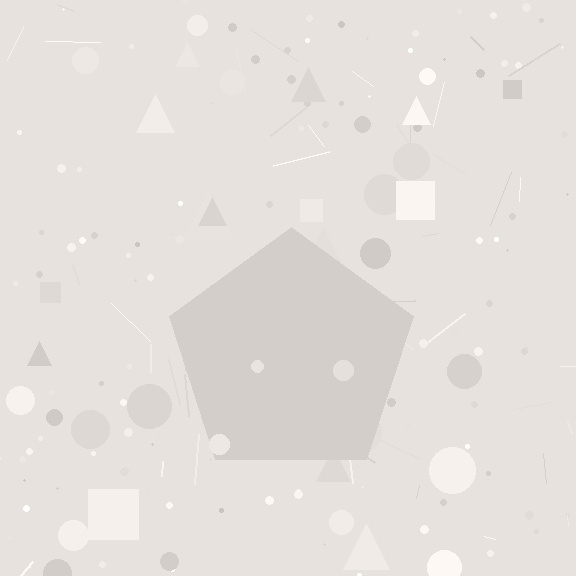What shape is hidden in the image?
A pentagon is hidden in the image.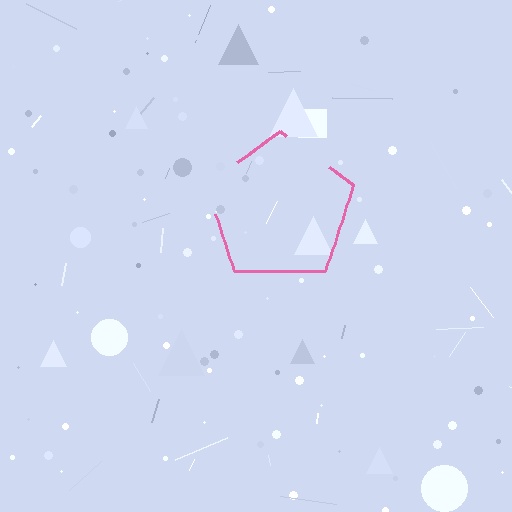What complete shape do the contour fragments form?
The contour fragments form a pentagon.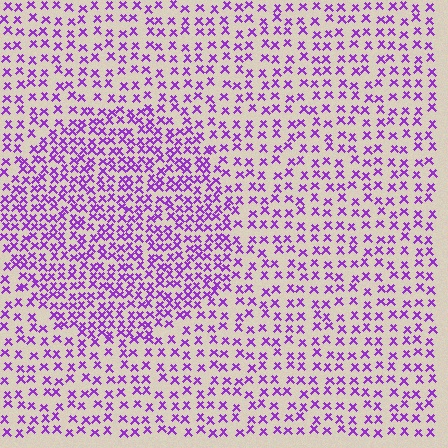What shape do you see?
I see a circle.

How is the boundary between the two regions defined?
The boundary is defined by a change in element density (approximately 1.8x ratio). All elements are the same color, size, and shape.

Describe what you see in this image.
The image contains small purple elements arranged at two different densities. A circle-shaped region is visible where the elements are more densely packed than the surrounding area.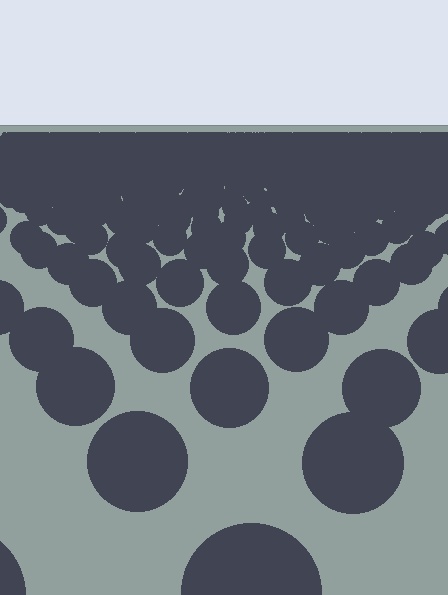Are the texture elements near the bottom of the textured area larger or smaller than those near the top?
Larger. Near the bottom, elements are closer to the viewer and appear at a bigger on-screen size.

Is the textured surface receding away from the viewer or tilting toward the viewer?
The surface is receding away from the viewer. Texture elements get smaller and denser toward the top.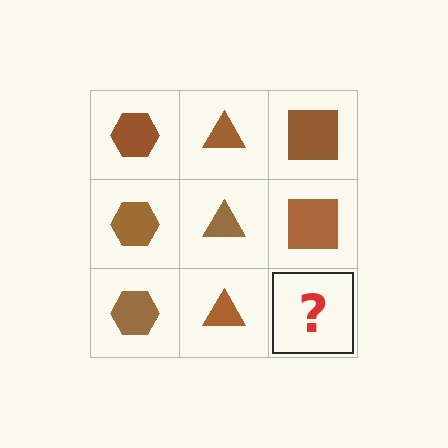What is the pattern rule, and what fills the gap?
The rule is that each column has a consistent shape. The gap should be filled with a brown square.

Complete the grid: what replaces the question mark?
The question mark should be replaced with a brown square.